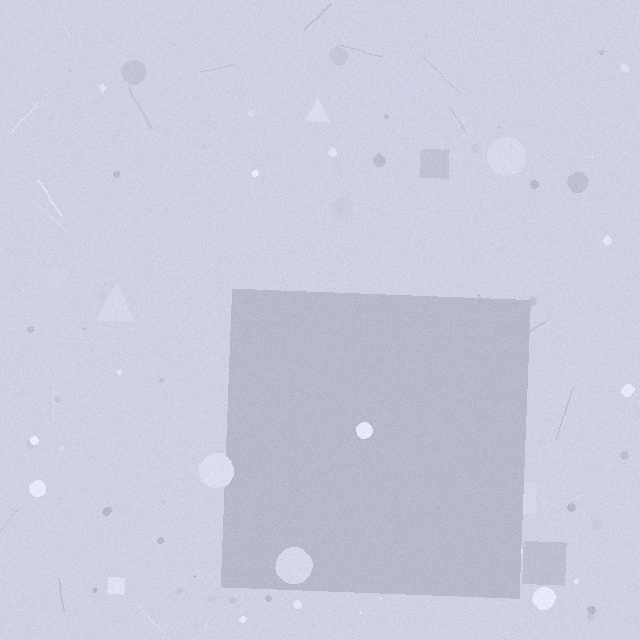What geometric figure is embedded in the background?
A square is embedded in the background.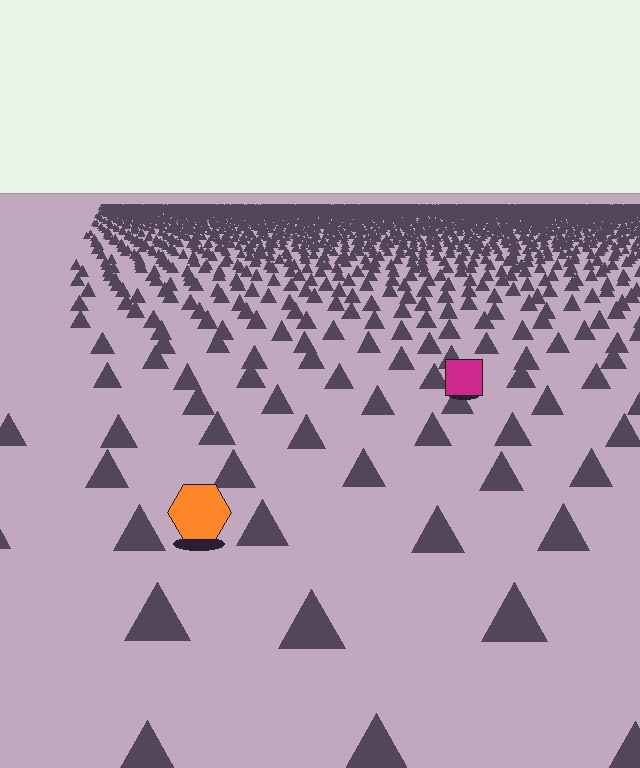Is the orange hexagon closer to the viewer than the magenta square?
Yes. The orange hexagon is closer — you can tell from the texture gradient: the ground texture is coarser near it.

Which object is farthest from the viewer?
The magenta square is farthest from the viewer. It appears smaller and the ground texture around it is denser.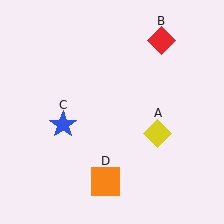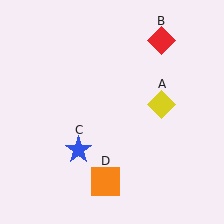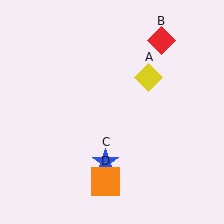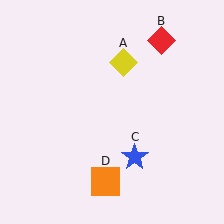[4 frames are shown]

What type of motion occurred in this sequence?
The yellow diamond (object A), blue star (object C) rotated counterclockwise around the center of the scene.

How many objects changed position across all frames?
2 objects changed position: yellow diamond (object A), blue star (object C).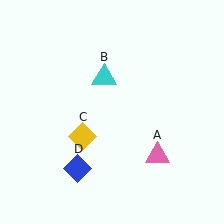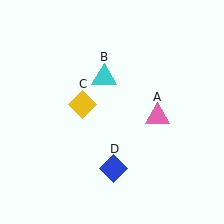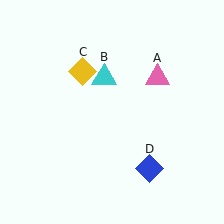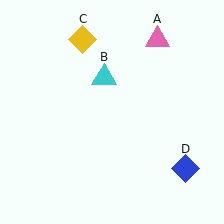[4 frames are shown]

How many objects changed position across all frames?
3 objects changed position: pink triangle (object A), yellow diamond (object C), blue diamond (object D).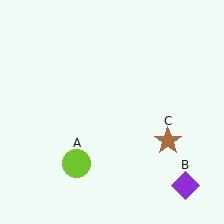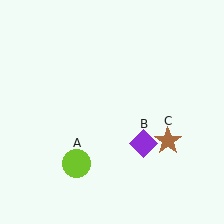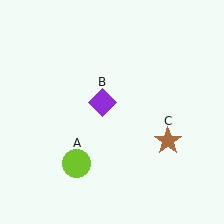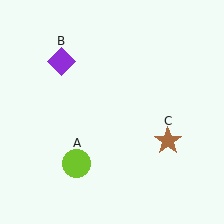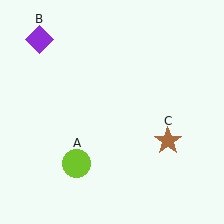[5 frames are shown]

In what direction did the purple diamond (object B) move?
The purple diamond (object B) moved up and to the left.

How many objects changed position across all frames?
1 object changed position: purple diamond (object B).